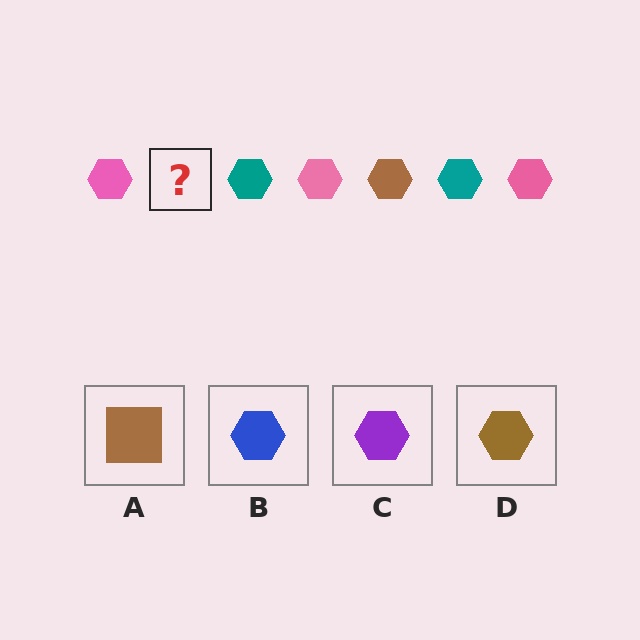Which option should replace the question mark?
Option D.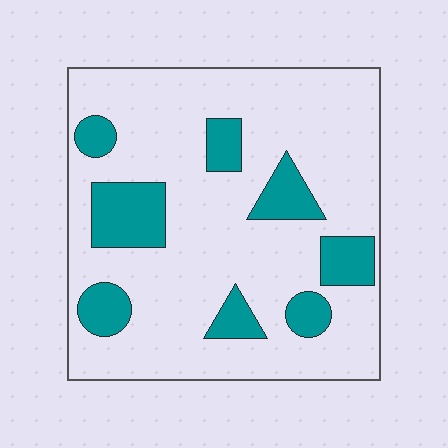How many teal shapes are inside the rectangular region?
8.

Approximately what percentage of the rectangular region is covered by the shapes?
Approximately 20%.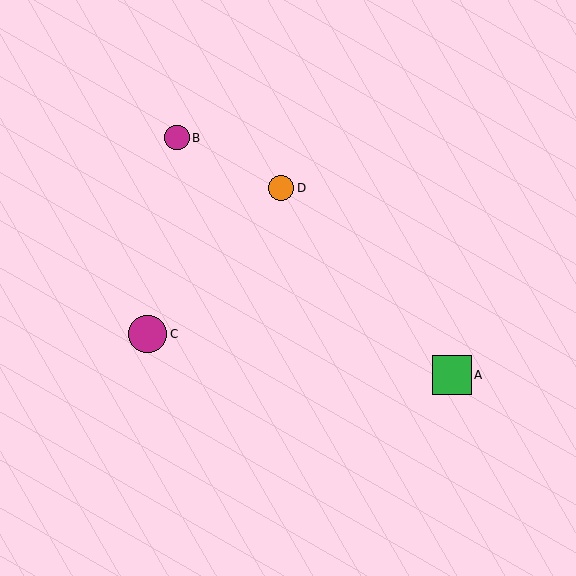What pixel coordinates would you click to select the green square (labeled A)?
Click at (452, 375) to select the green square A.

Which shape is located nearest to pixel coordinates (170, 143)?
The magenta circle (labeled B) at (177, 138) is nearest to that location.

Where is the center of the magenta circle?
The center of the magenta circle is at (177, 138).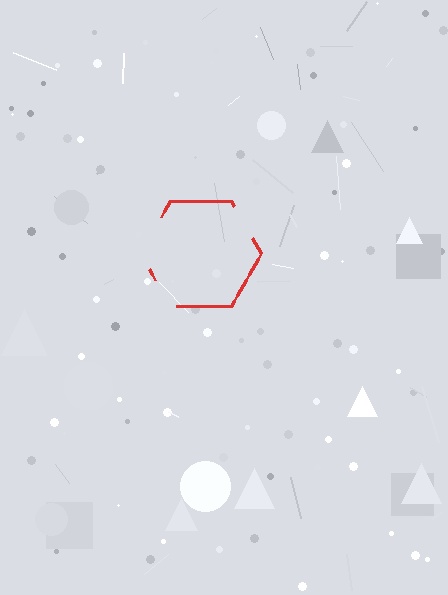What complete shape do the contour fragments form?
The contour fragments form a hexagon.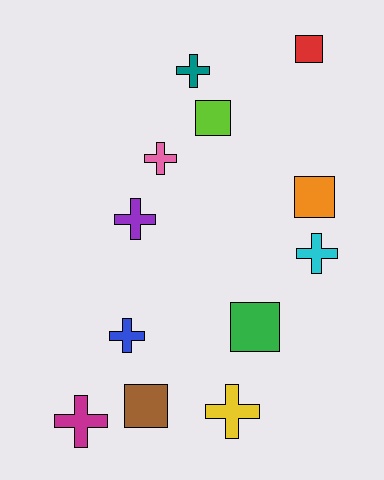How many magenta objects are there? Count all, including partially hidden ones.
There is 1 magenta object.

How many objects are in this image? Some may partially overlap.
There are 12 objects.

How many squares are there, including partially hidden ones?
There are 5 squares.